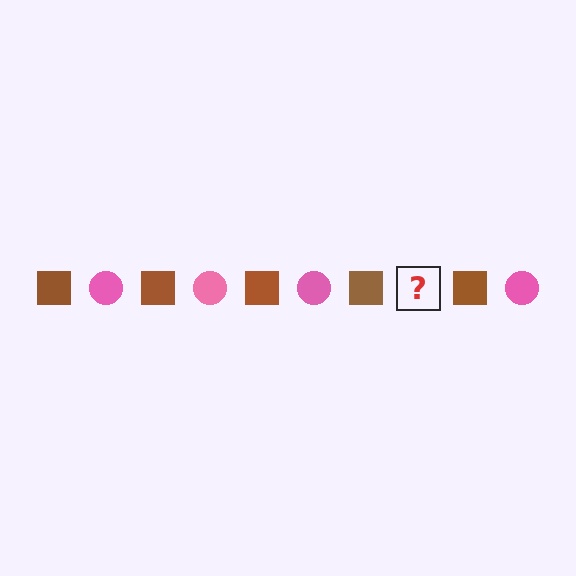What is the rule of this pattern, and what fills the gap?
The rule is that the pattern alternates between brown square and pink circle. The gap should be filled with a pink circle.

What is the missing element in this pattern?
The missing element is a pink circle.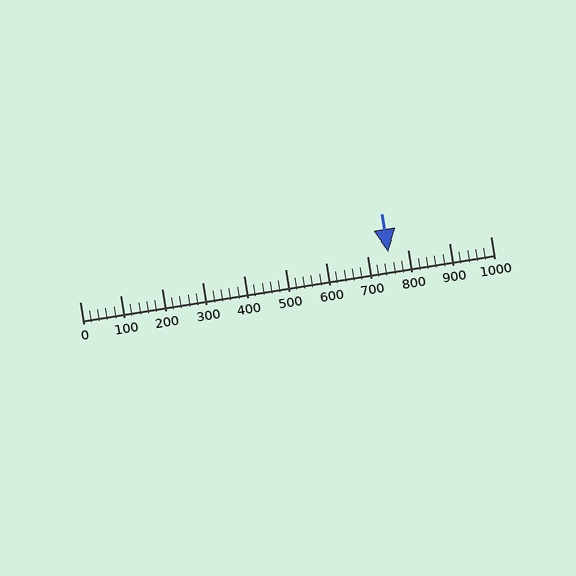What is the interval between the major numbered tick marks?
The major tick marks are spaced 100 units apart.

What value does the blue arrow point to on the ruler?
The blue arrow points to approximately 752.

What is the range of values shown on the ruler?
The ruler shows values from 0 to 1000.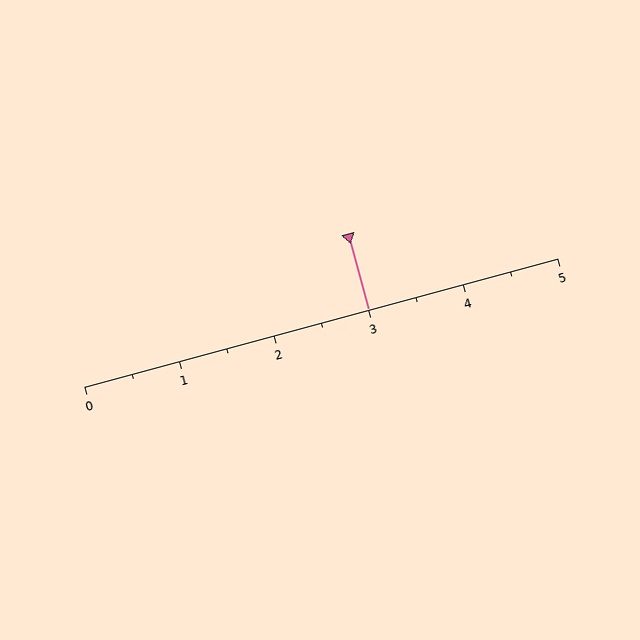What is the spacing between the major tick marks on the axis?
The major ticks are spaced 1 apart.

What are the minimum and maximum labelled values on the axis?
The axis runs from 0 to 5.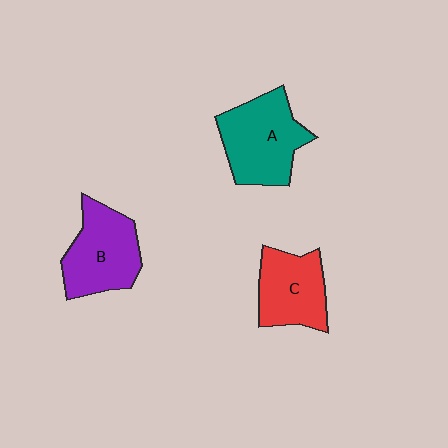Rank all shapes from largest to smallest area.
From largest to smallest: A (teal), B (purple), C (red).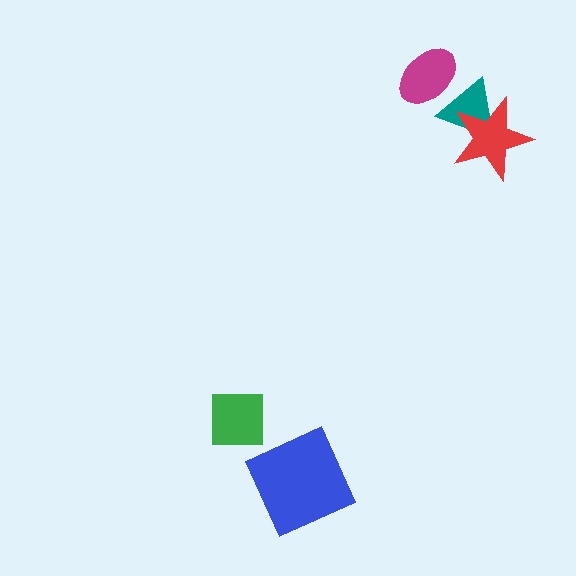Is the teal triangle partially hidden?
Yes, it is partially covered by another shape.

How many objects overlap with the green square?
0 objects overlap with the green square.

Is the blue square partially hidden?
No, no other shape covers it.